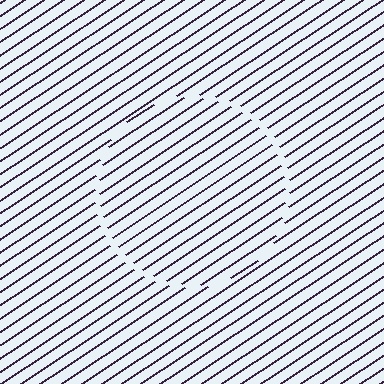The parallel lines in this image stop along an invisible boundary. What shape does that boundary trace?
An illusory circle. The interior of the shape contains the same grating, shifted by half a period — the contour is defined by the phase discontinuity where line-ends from the inner and outer gratings abut.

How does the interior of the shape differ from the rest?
The interior of the shape contains the same grating, shifted by half a period — the contour is defined by the phase discontinuity where line-ends from the inner and outer gratings abut.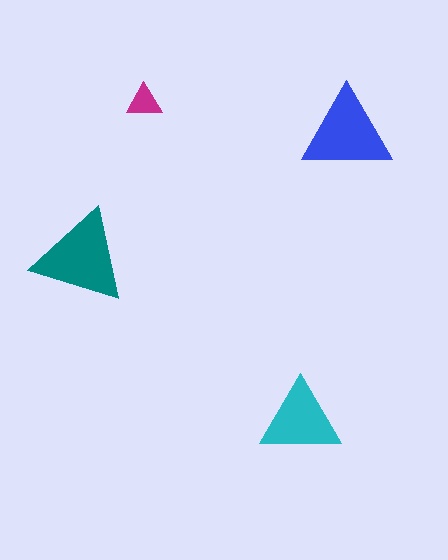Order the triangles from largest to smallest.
the teal one, the blue one, the cyan one, the magenta one.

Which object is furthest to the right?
The blue triangle is rightmost.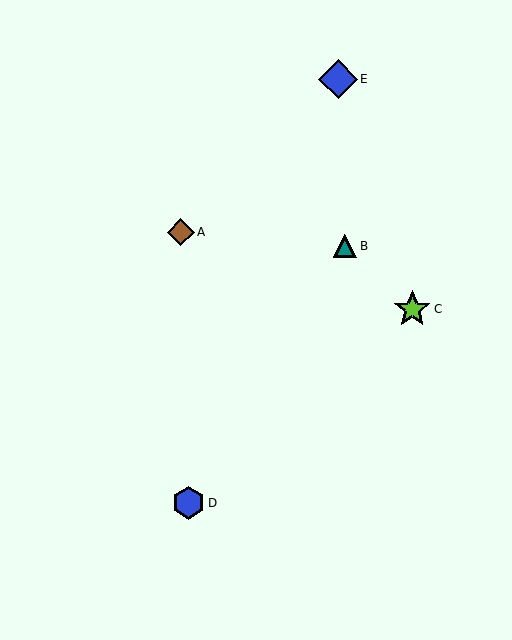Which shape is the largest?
The blue diamond (labeled E) is the largest.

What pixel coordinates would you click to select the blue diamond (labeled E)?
Click at (338, 79) to select the blue diamond E.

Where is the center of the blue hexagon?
The center of the blue hexagon is at (188, 503).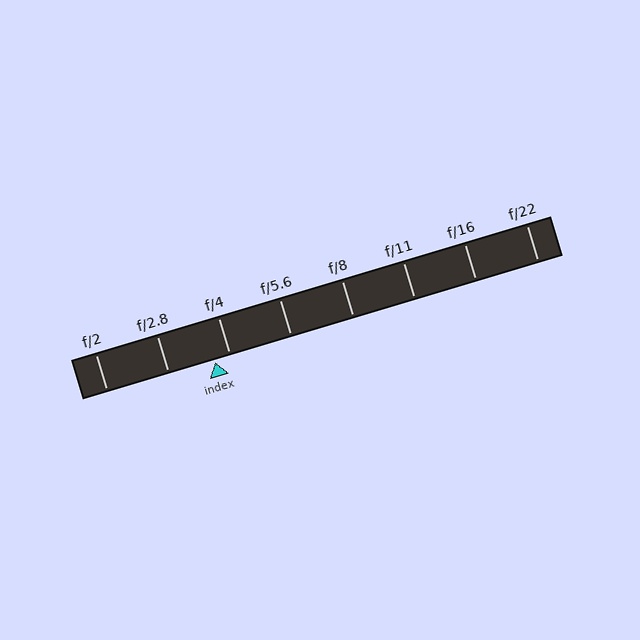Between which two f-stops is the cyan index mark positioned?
The index mark is between f/2.8 and f/4.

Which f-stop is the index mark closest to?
The index mark is closest to f/4.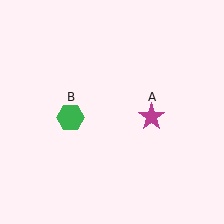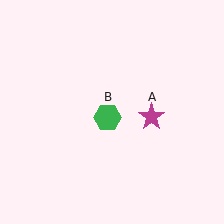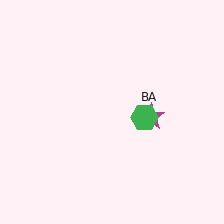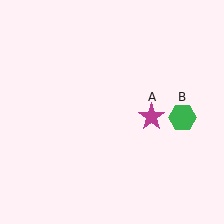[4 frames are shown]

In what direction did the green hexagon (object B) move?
The green hexagon (object B) moved right.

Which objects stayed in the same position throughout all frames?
Magenta star (object A) remained stationary.